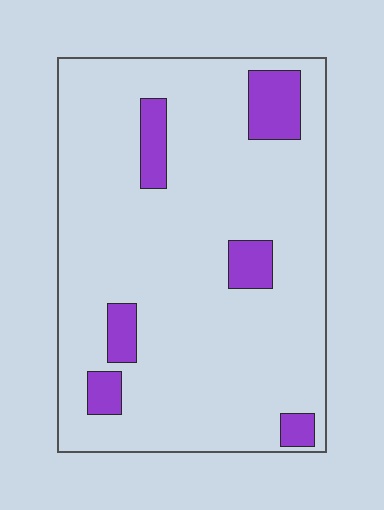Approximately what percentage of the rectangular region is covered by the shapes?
Approximately 10%.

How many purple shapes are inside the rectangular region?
6.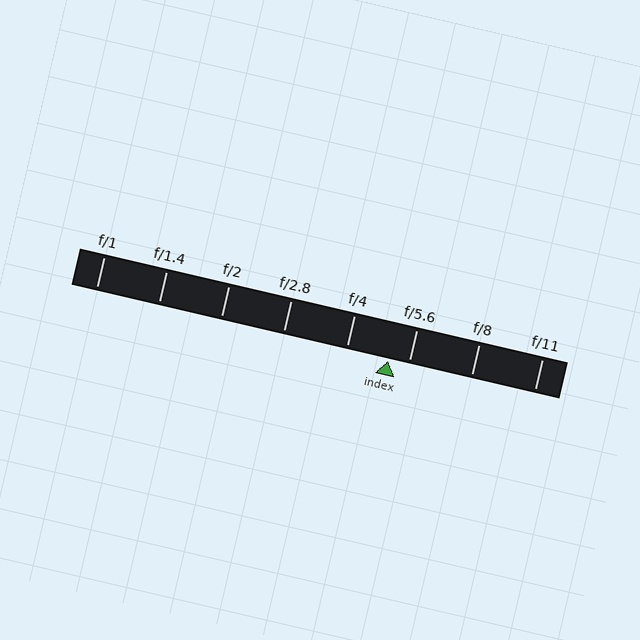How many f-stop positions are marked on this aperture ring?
There are 8 f-stop positions marked.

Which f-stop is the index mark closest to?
The index mark is closest to f/5.6.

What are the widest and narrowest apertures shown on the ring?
The widest aperture shown is f/1 and the narrowest is f/11.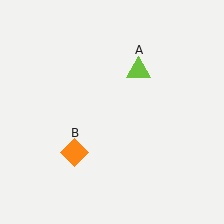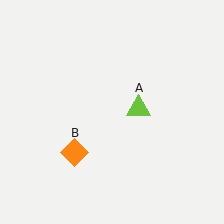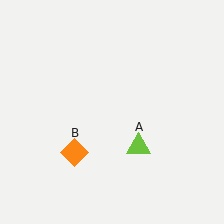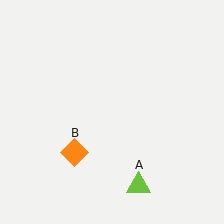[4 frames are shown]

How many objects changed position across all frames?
1 object changed position: lime triangle (object A).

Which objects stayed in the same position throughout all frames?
Orange diamond (object B) remained stationary.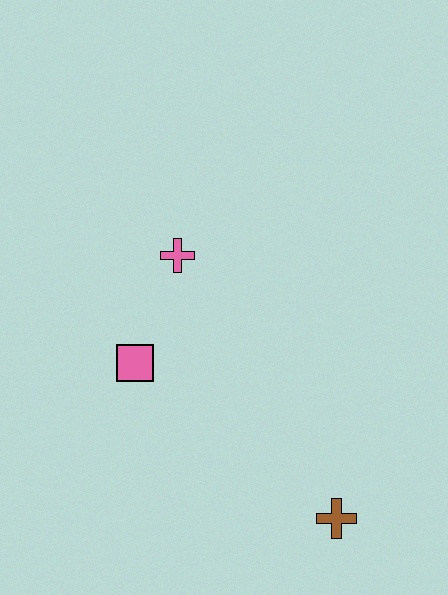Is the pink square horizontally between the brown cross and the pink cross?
No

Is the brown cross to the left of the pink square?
No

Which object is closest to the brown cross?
The pink square is closest to the brown cross.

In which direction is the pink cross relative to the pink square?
The pink cross is above the pink square.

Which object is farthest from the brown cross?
The pink cross is farthest from the brown cross.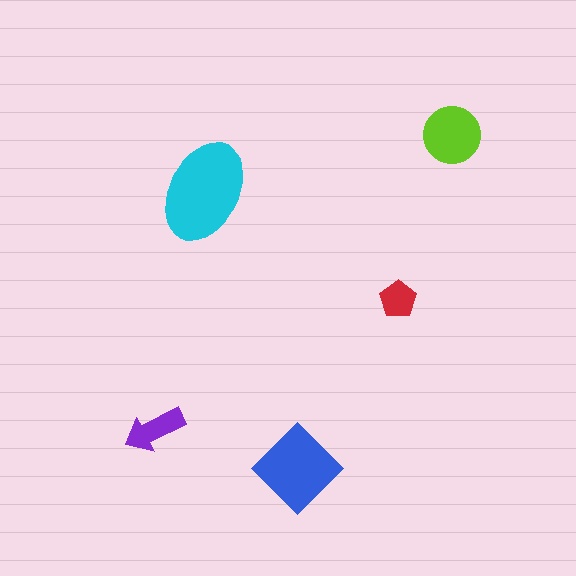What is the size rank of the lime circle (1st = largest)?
3rd.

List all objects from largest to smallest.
The cyan ellipse, the blue diamond, the lime circle, the purple arrow, the red pentagon.